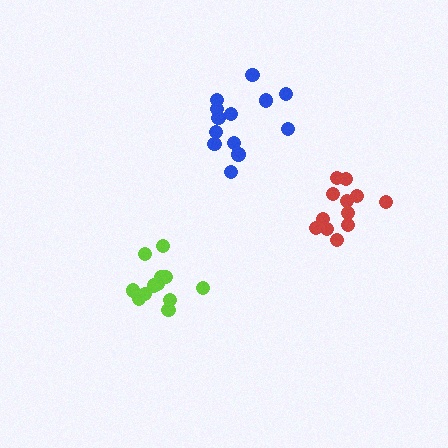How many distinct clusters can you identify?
There are 3 distinct clusters.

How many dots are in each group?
Group 1: 13 dots, Group 2: 12 dots, Group 3: 12 dots (37 total).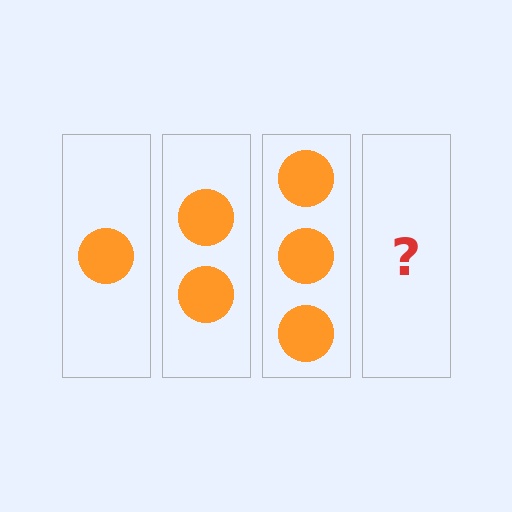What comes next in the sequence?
The next element should be 4 circles.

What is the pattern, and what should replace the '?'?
The pattern is that each step adds one more circle. The '?' should be 4 circles.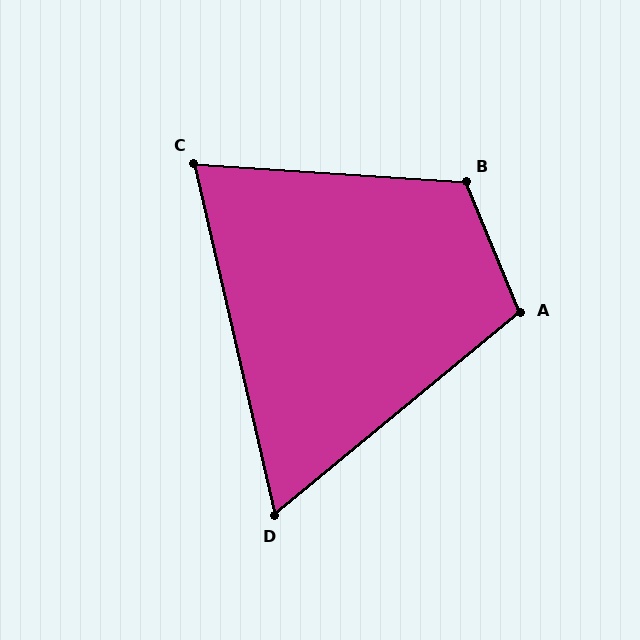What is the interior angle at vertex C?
Approximately 73 degrees (acute).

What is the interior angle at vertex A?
Approximately 107 degrees (obtuse).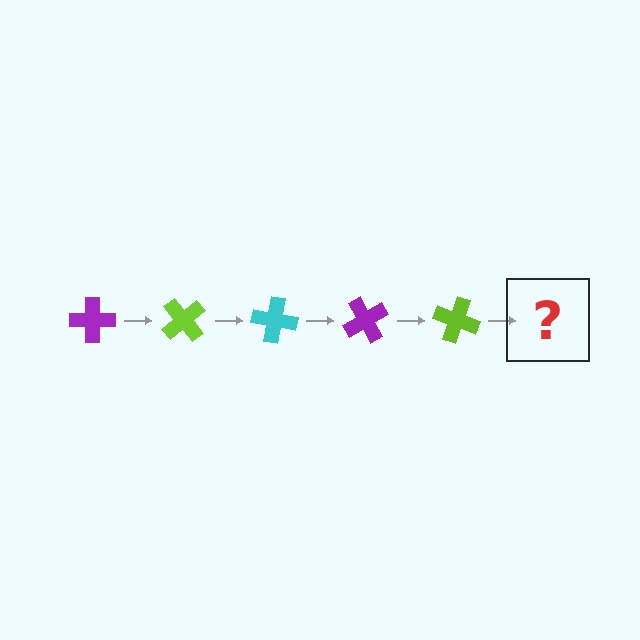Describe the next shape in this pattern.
It should be a cyan cross, rotated 250 degrees from the start.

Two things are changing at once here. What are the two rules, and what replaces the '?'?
The two rules are that it rotates 50 degrees each step and the color cycles through purple, lime, and cyan. The '?' should be a cyan cross, rotated 250 degrees from the start.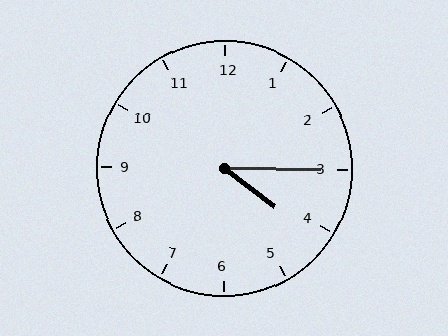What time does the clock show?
4:15.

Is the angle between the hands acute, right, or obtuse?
It is acute.